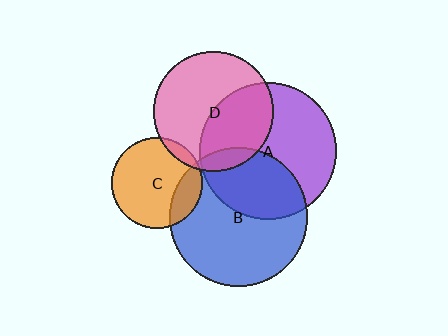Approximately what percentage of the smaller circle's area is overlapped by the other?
Approximately 10%.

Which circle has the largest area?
Circle B (blue).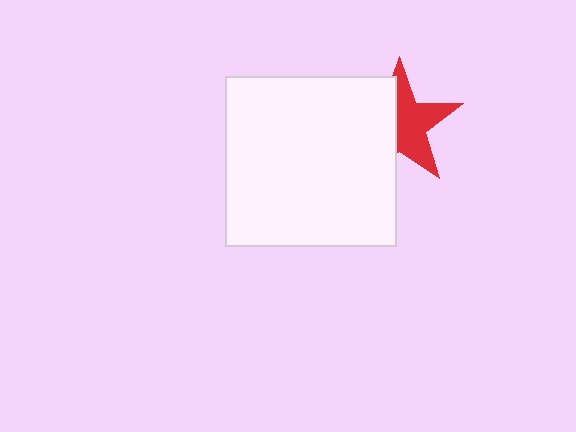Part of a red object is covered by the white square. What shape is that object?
It is a star.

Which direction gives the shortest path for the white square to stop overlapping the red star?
Moving left gives the shortest separation.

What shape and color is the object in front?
The object in front is a white square.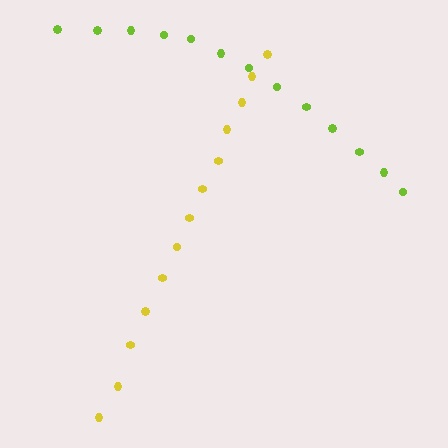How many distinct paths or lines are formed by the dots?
There are 2 distinct paths.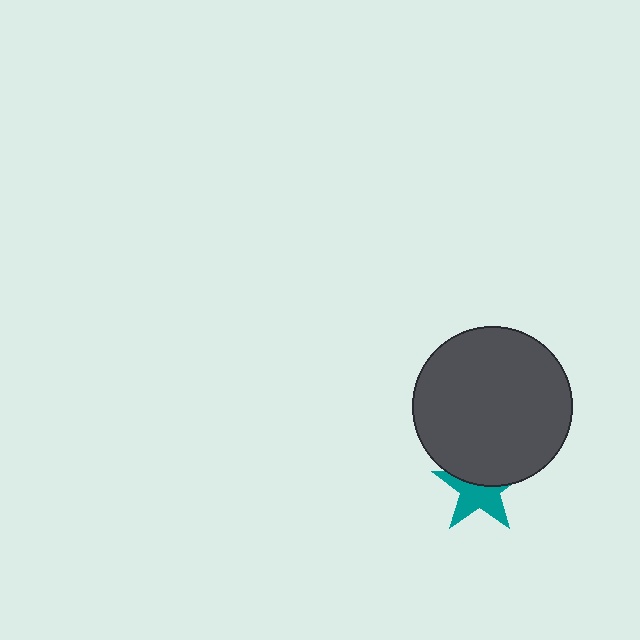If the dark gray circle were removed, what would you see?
You would see the complete teal star.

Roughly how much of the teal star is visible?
About half of it is visible (roughly 57%).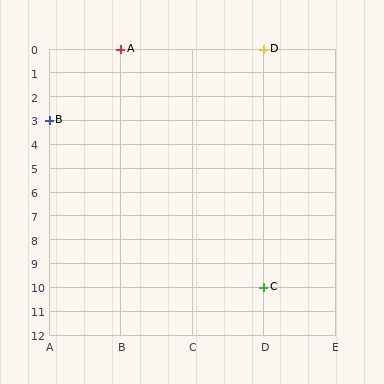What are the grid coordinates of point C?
Point C is at grid coordinates (D, 10).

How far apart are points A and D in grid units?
Points A and D are 2 columns apart.